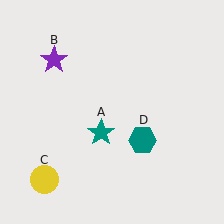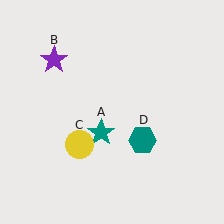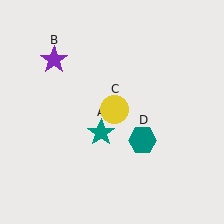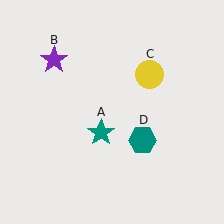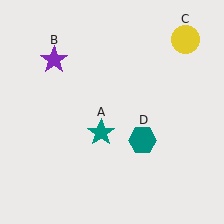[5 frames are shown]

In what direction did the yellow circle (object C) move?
The yellow circle (object C) moved up and to the right.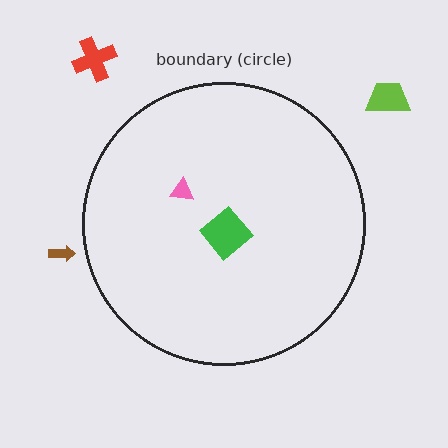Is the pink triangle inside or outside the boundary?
Inside.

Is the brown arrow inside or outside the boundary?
Outside.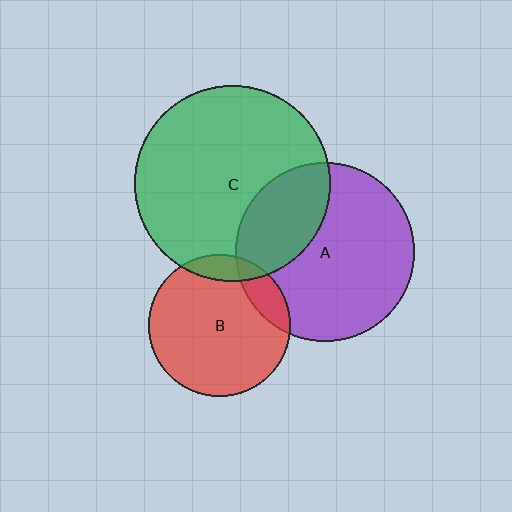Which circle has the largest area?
Circle C (green).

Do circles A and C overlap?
Yes.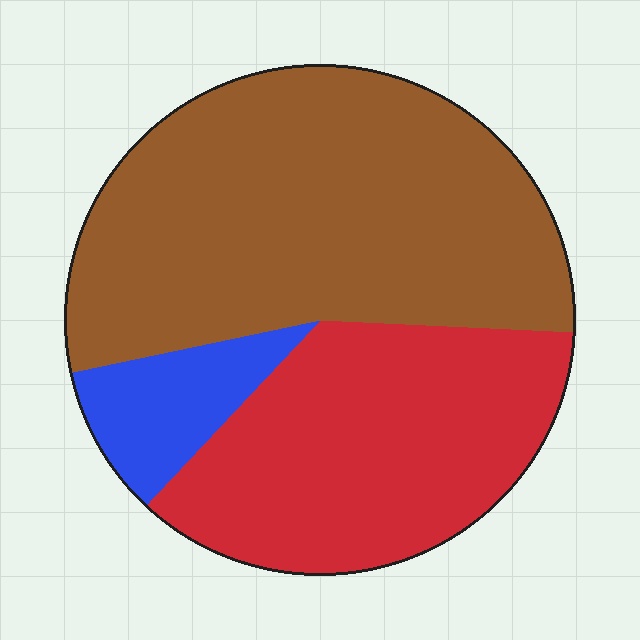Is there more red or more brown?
Brown.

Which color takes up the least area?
Blue, at roughly 10%.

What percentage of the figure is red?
Red takes up about three eighths (3/8) of the figure.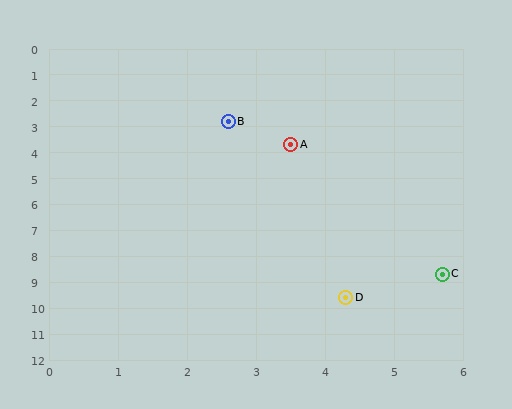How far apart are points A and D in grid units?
Points A and D are about 6.0 grid units apart.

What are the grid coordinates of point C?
Point C is at approximately (5.7, 8.7).